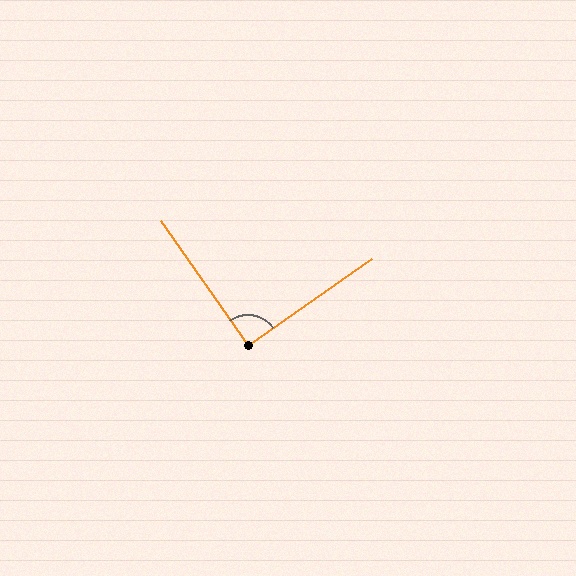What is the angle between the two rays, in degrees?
Approximately 90 degrees.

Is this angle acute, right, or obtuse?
It is approximately a right angle.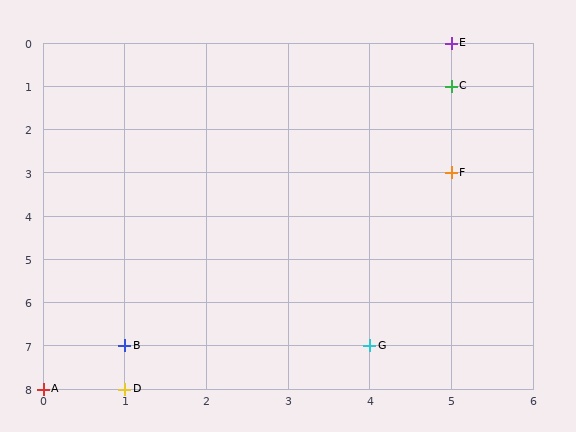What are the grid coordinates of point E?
Point E is at grid coordinates (5, 0).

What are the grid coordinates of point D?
Point D is at grid coordinates (1, 8).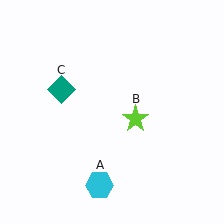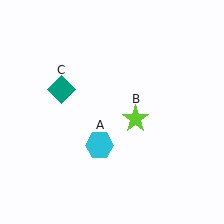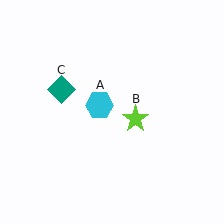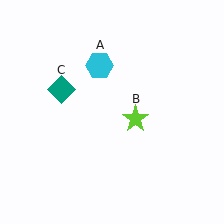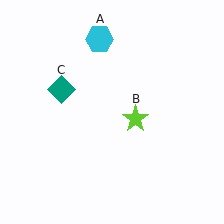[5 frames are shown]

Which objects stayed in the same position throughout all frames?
Lime star (object B) and teal diamond (object C) remained stationary.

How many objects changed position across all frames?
1 object changed position: cyan hexagon (object A).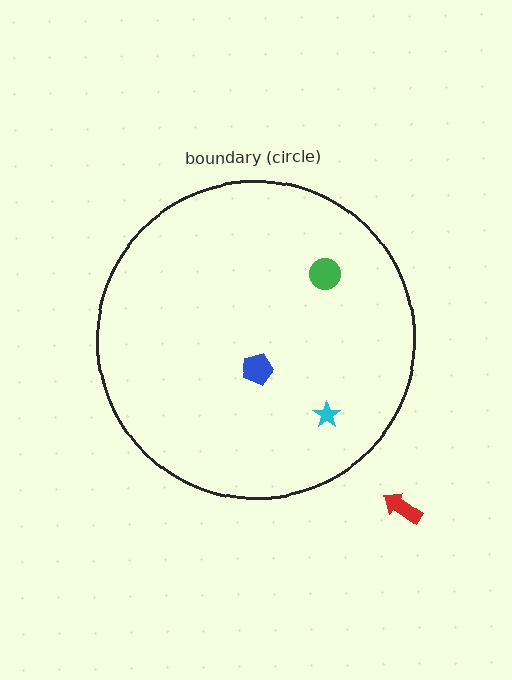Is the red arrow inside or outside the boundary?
Outside.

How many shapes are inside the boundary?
3 inside, 1 outside.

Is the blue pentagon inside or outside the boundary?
Inside.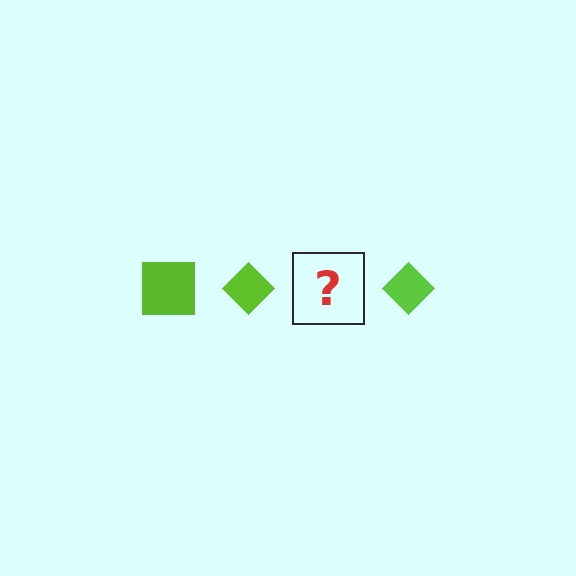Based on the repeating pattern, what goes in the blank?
The blank should be a lime square.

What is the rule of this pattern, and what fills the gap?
The rule is that the pattern cycles through square, diamond shapes in lime. The gap should be filled with a lime square.